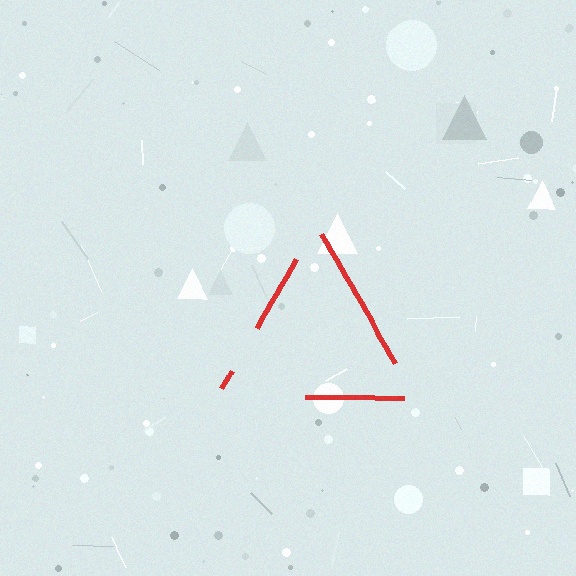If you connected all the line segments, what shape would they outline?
They would outline a triangle.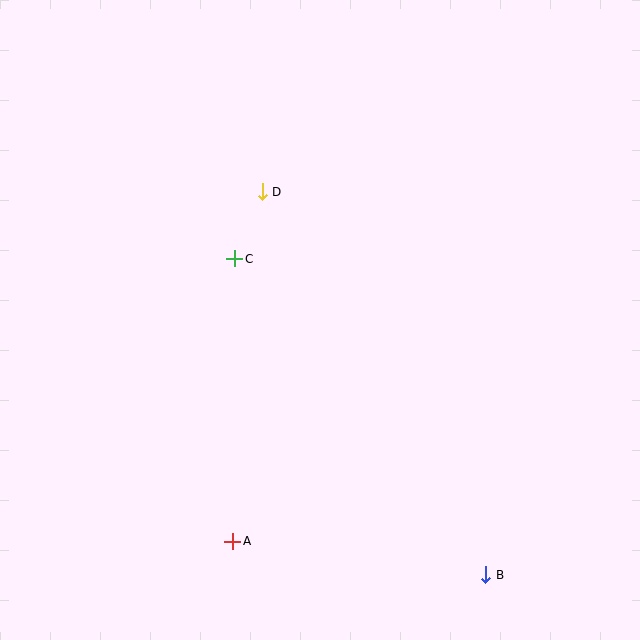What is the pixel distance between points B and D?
The distance between B and D is 444 pixels.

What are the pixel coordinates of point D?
Point D is at (262, 192).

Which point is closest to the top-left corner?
Point D is closest to the top-left corner.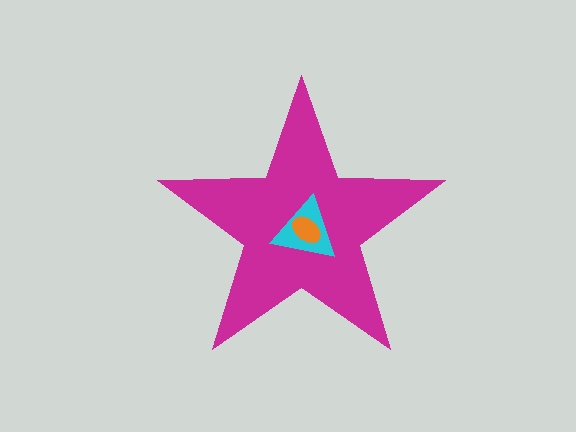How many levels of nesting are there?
3.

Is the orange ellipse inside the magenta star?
Yes.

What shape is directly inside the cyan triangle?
The orange ellipse.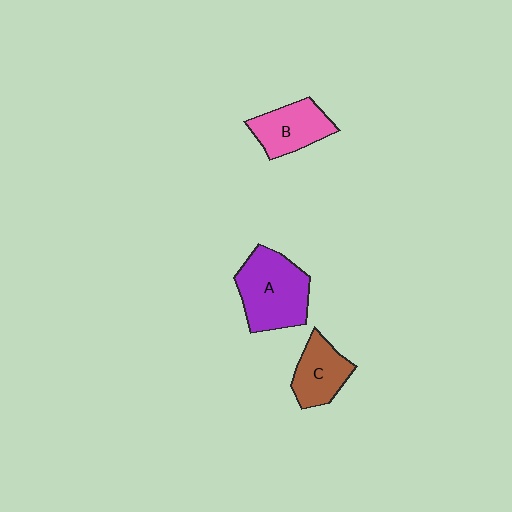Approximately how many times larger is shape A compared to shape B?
Approximately 1.5 times.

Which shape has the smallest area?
Shape C (brown).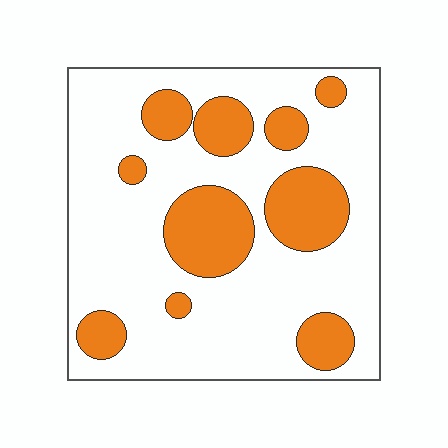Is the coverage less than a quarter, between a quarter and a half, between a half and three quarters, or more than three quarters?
Between a quarter and a half.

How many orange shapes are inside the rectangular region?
10.